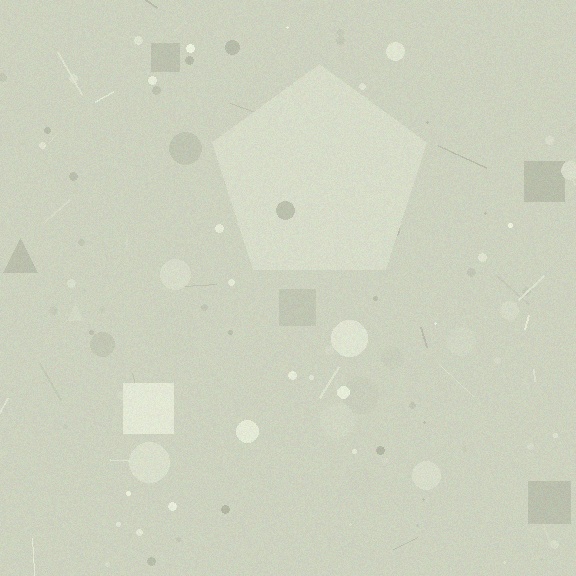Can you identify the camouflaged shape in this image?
The camouflaged shape is a pentagon.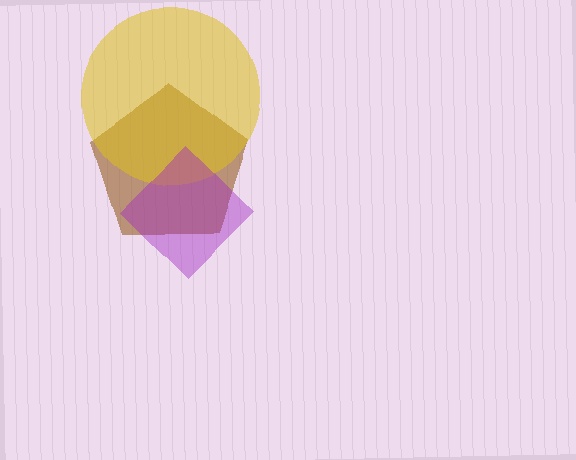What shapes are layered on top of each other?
The layered shapes are: a brown pentagon, a yellow circle, a purple diamond.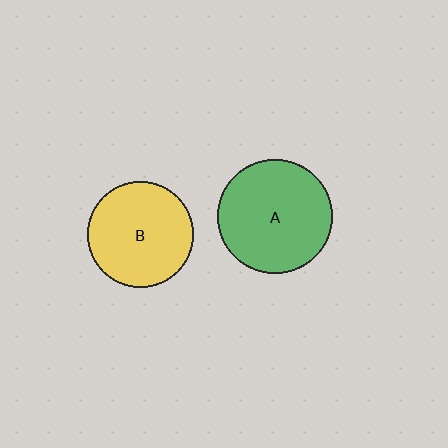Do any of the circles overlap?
No, none of the circles overlap.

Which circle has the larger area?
Circle A (green).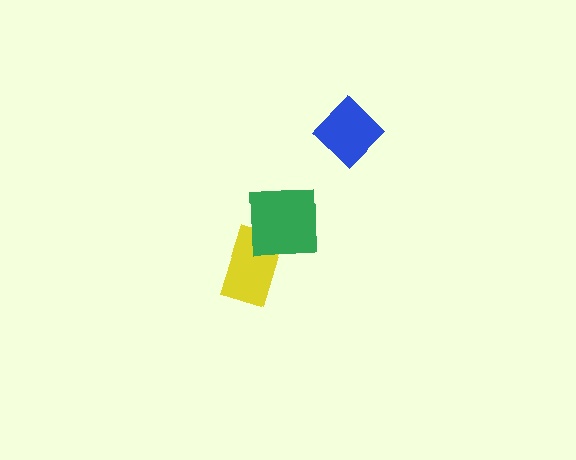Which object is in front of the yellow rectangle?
The green square is in front of the yellow rectangle.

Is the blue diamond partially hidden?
No, no other shape covers it.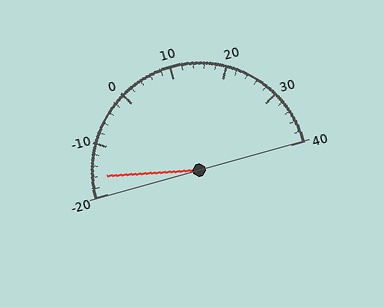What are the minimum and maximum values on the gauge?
The gauge ranges from -20 to 40.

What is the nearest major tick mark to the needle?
The nearest major tick mark is -20.